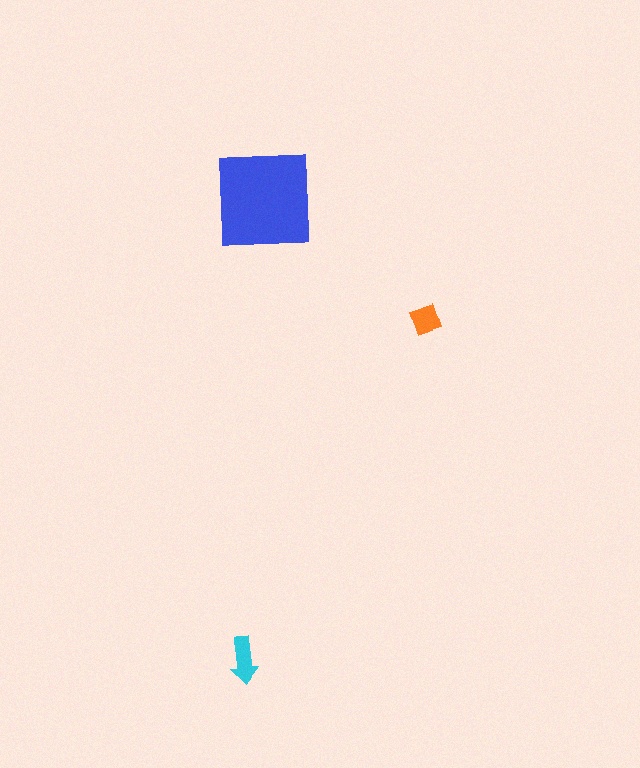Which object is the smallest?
The orange diamond.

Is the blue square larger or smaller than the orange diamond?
Larger.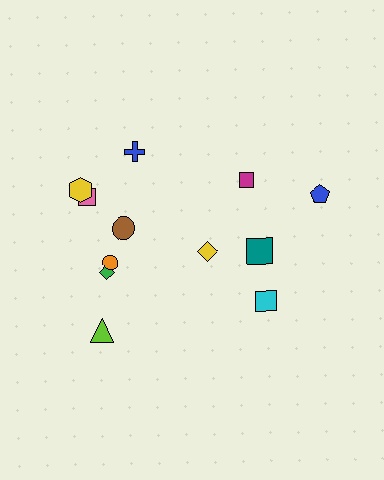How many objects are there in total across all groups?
There are 12 objects.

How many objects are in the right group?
There are 5 objects.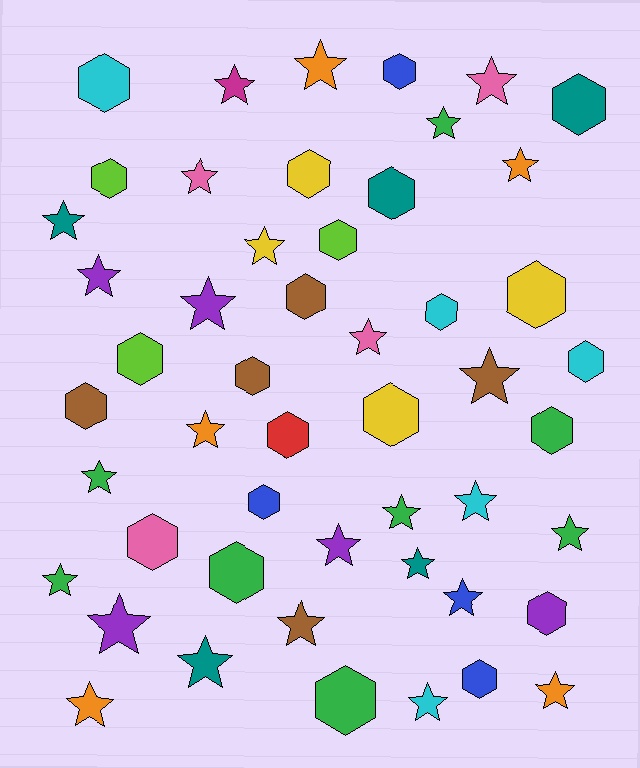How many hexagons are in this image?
There are 23 hexagons.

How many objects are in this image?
There are 50 objects.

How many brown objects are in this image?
There are 5 brown objects.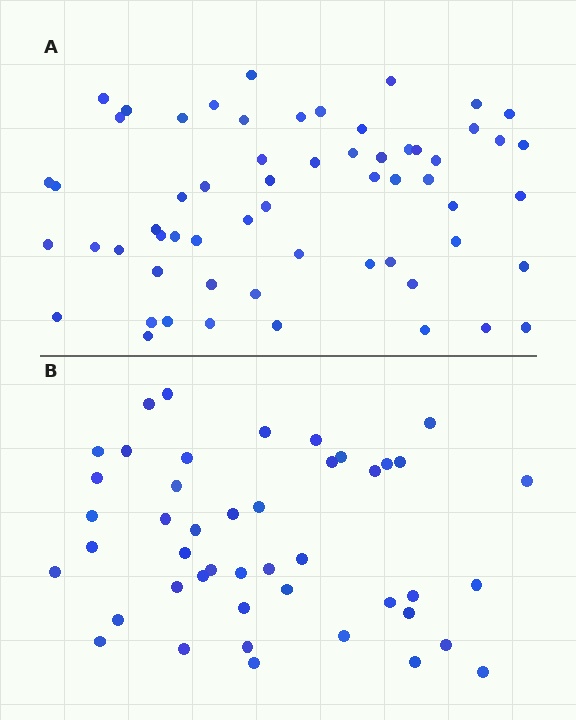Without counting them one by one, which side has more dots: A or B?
Region A (the top region) has more dots.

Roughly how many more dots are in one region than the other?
Region A has approximately 15 more dots than region B.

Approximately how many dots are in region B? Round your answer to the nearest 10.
About 40 dots. (The exact count is 45, which rounds to 40.)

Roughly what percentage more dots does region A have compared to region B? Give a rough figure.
About 35% more.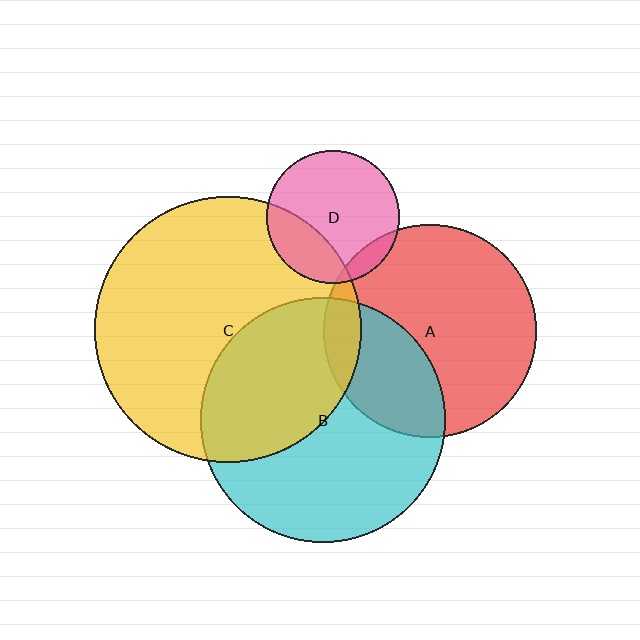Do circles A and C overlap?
Yes.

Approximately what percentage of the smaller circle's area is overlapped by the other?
Approximately 10%.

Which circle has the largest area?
Circle C (yellow).